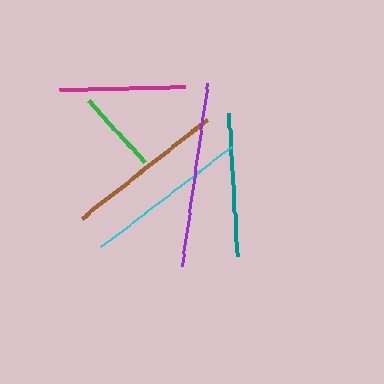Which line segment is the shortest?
The green line is the shortest at approximately 83 pixels.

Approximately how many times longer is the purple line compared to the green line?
The purple line is approximately 2.2 times the length of the green line.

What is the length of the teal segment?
The teal segment is approximately 143 pixels long.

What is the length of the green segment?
The green segment is approximately 83 pixels long.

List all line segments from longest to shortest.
From longest to shortest: purple, cyan, brown, teal, magenta, green.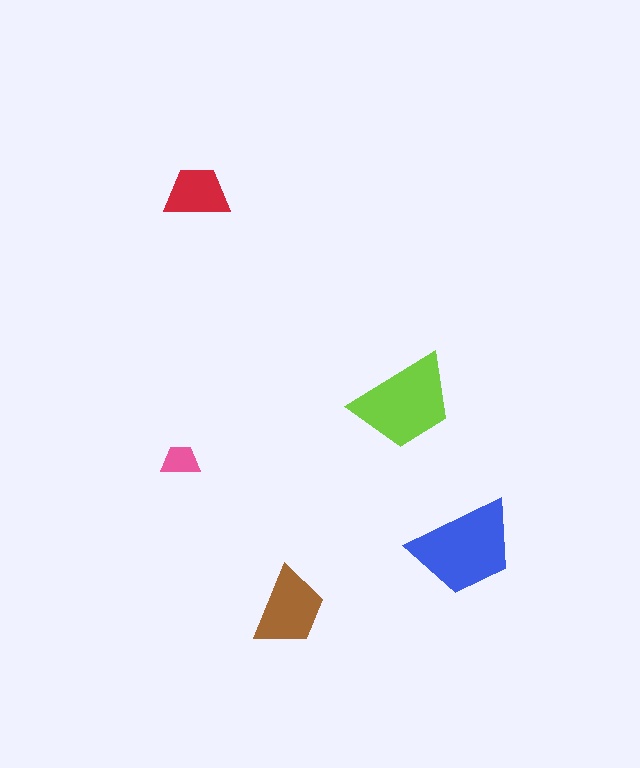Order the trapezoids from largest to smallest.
the blue one, the lime one, the brown one, the red one, the pink one.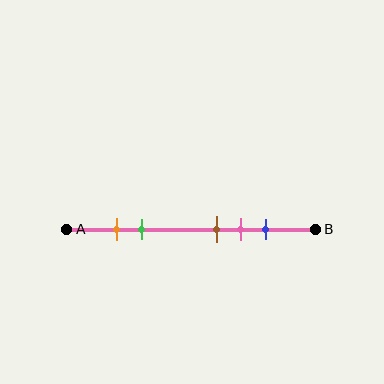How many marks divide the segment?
There are 5 marks dividing the segment.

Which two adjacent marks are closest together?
The orange and green marks are the closest adjacent pair.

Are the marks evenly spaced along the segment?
No, the marks are not evenly spaced.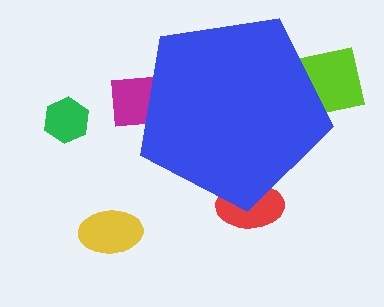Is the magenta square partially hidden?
Yes, the magenta square is partially hidden behind the blue pentagon.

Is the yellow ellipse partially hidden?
No, the yellow ellipse is fully visible.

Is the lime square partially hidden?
Yes, the lime square is partially hidden behind the blue pentagon.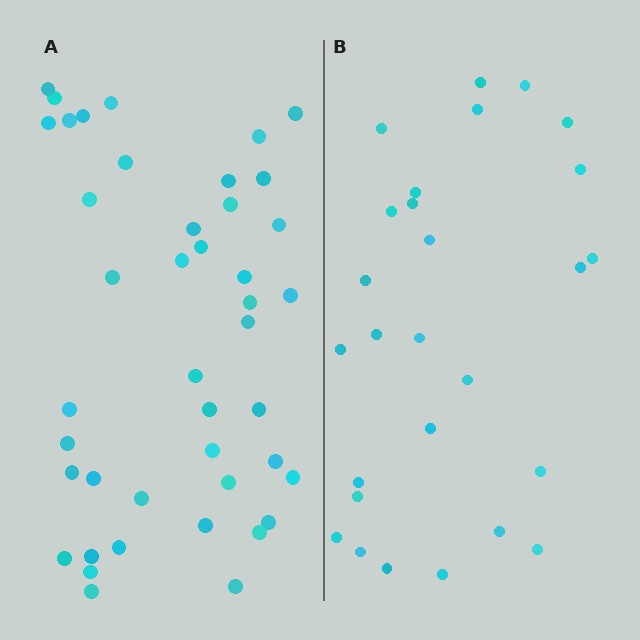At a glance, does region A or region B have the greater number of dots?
Region A (the left region) has more dots.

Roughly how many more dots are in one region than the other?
Region A has approximately 15 more dots than region B.